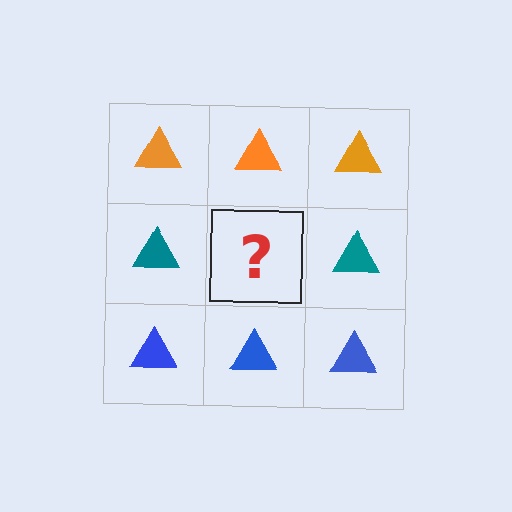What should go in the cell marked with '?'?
The missing cell should contain a teal triangle.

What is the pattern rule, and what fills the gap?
The rule is that each row has a consistent color. The gap should be filled with a teal triangle.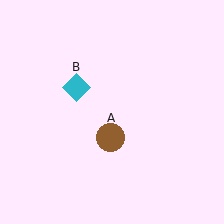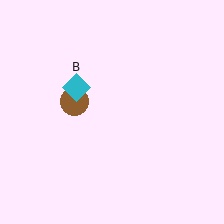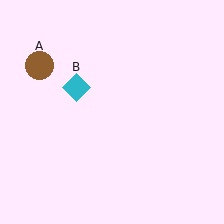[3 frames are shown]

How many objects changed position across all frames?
1 object changed position: brown circle (object A).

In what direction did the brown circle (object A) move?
The brown circle (object A) moved up and to the left.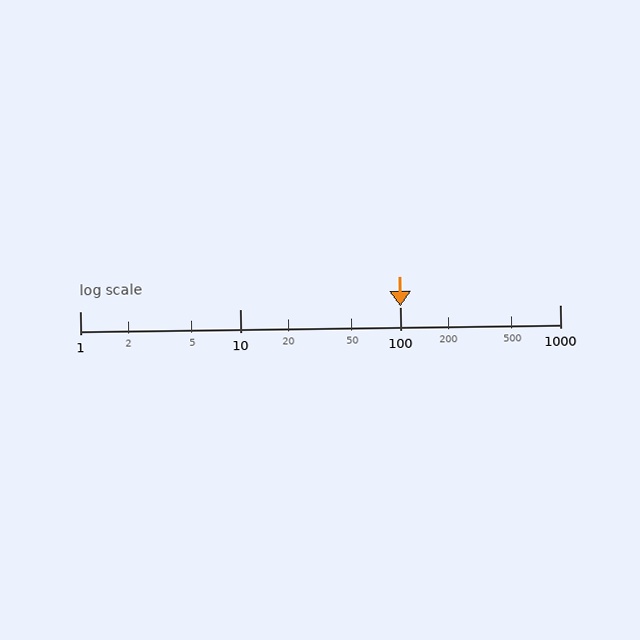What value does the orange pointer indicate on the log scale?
The pointer indicates approximately 100.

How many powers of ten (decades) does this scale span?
The scale spans 3 decades, from 1 to 1000.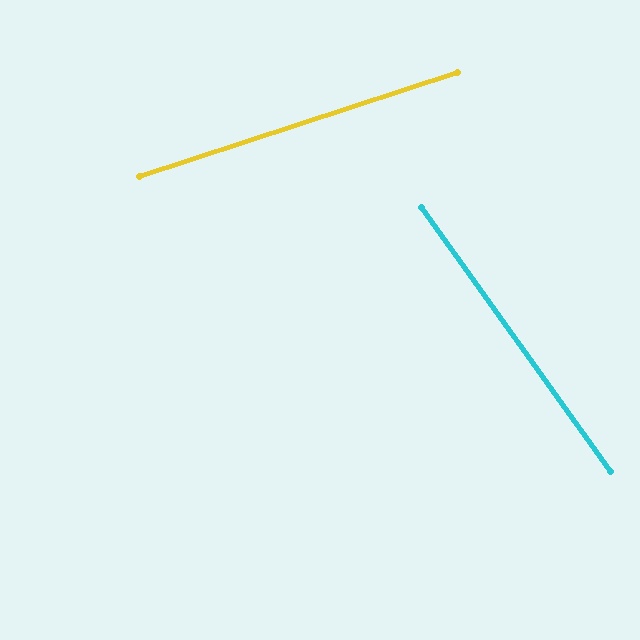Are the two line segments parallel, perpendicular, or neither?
Neither parallel nor perpendicular — they differ by about 73°.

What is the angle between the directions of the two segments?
Approximately 73 degrees.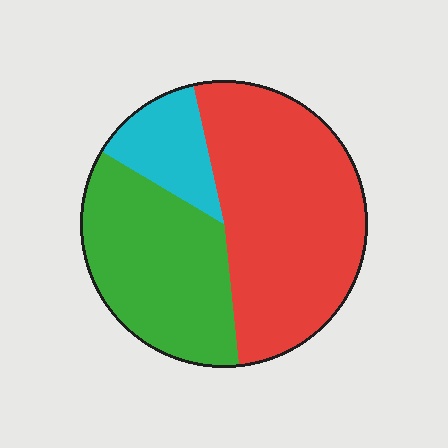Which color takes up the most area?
Red, at roughly 50%.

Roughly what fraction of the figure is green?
Green takes up about one third (1/3) of the figure.